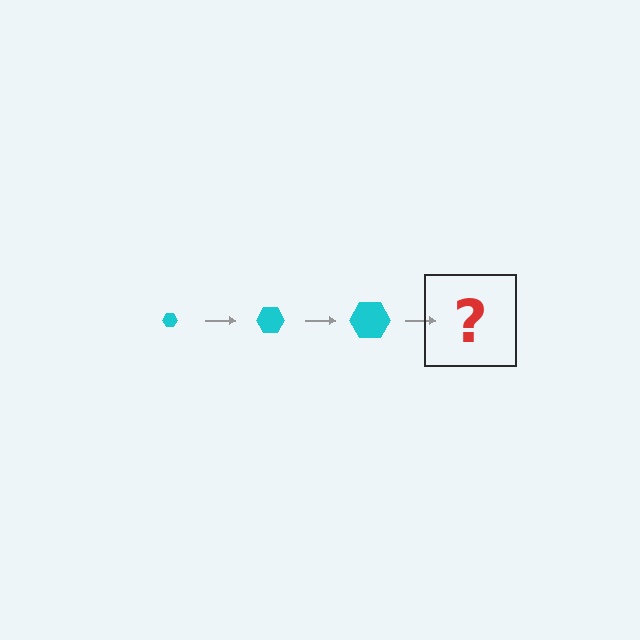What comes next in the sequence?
The next element should be a cyan hexagon, larger than the previous one.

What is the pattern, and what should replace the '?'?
The pattern is that the hexagon gets progressively larger each step. The '?' should be a cyan hexagon, larger than the previous one.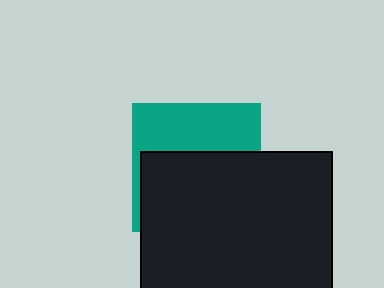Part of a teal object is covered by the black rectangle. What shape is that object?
It is a square.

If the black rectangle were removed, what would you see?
You would see the complete teal square.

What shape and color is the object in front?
The object in front is a black rectangle.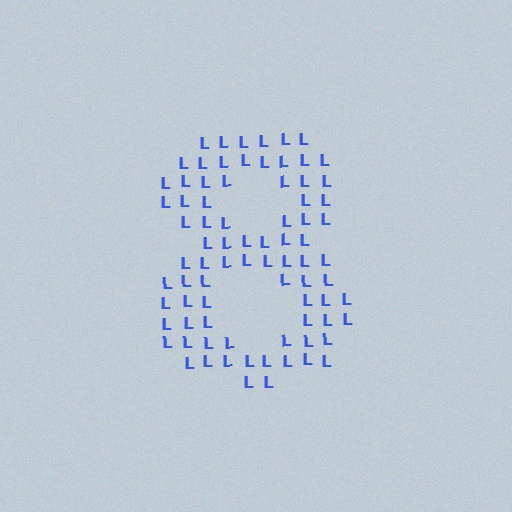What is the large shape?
The large shape is the digit 8.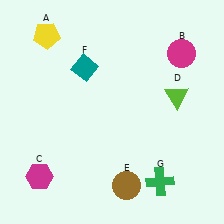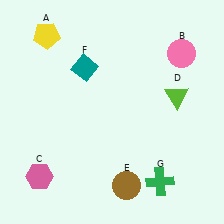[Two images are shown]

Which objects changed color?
B changed from magenta to pink. C changed from magenta to pink.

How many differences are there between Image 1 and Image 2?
There are 2 differences between the two images.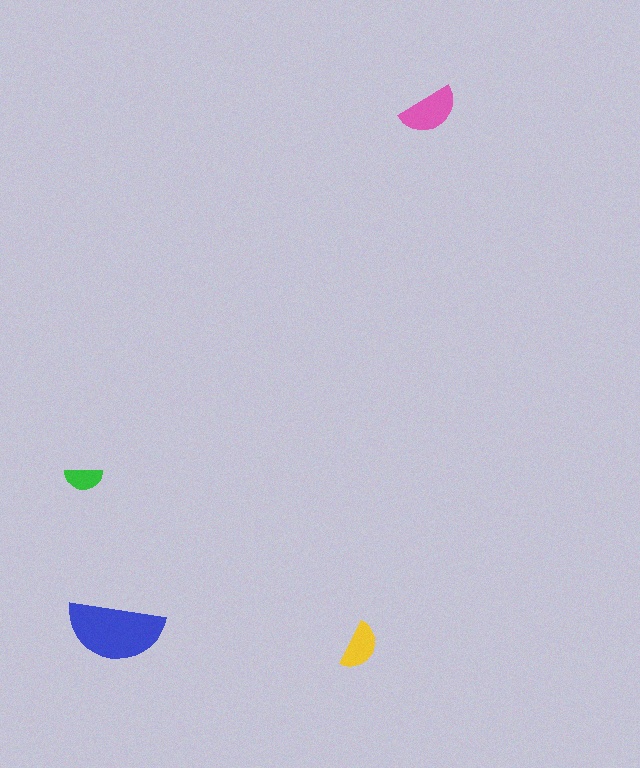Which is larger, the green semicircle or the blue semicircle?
The blue one.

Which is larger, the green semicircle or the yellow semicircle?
The yellow one.